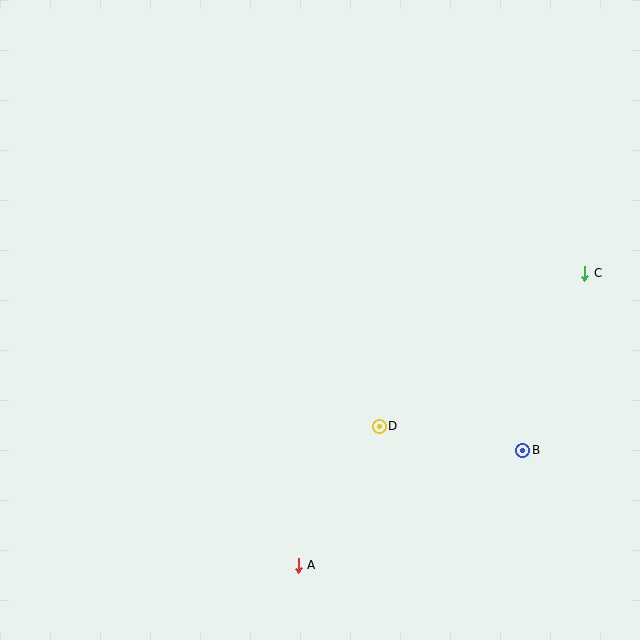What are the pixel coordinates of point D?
Point D is at (379, 426).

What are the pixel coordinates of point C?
Point C is at (585, 273).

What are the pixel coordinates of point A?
Point A is at (298, 565).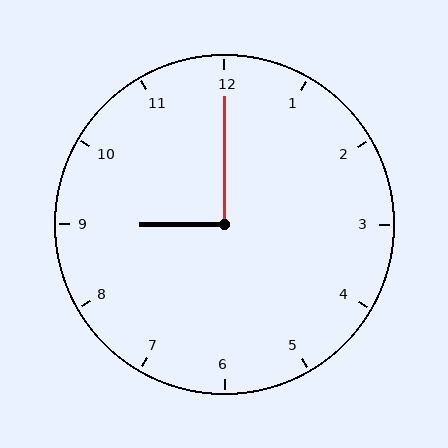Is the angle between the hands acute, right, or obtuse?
It is right.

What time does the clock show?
9:00.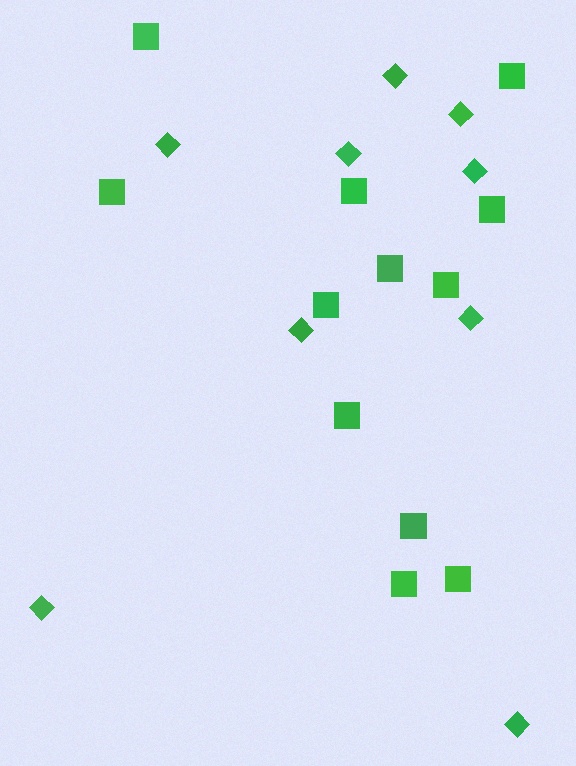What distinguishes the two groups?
There are 2 groups: one group of squares (12) and one group of diamonds (9).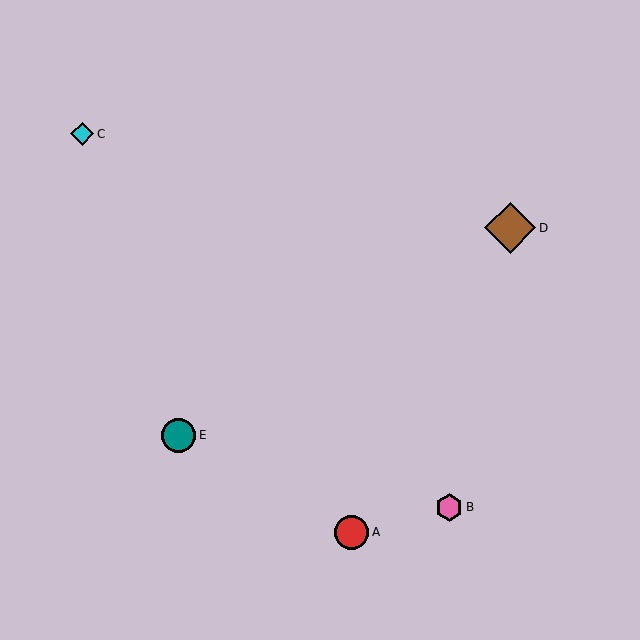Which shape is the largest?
The brown diamond (labeled D) is the largest.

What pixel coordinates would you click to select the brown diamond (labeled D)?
Click at (510, 228) to select the brown diamond D.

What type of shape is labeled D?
Shape D is a brown diamond.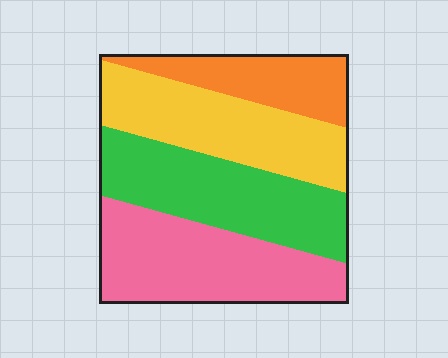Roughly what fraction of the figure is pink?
Pink covers 30% of the figure.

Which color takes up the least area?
Orange, at roughly 15%.